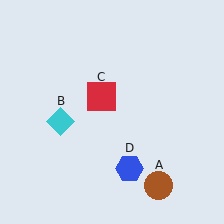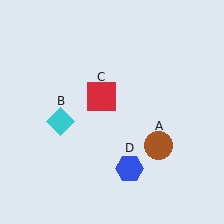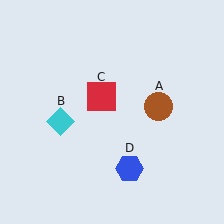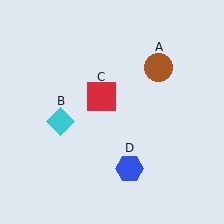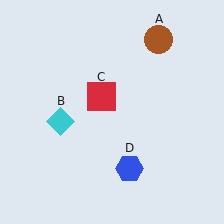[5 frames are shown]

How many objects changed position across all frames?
1 object changed position: brown circle (object A).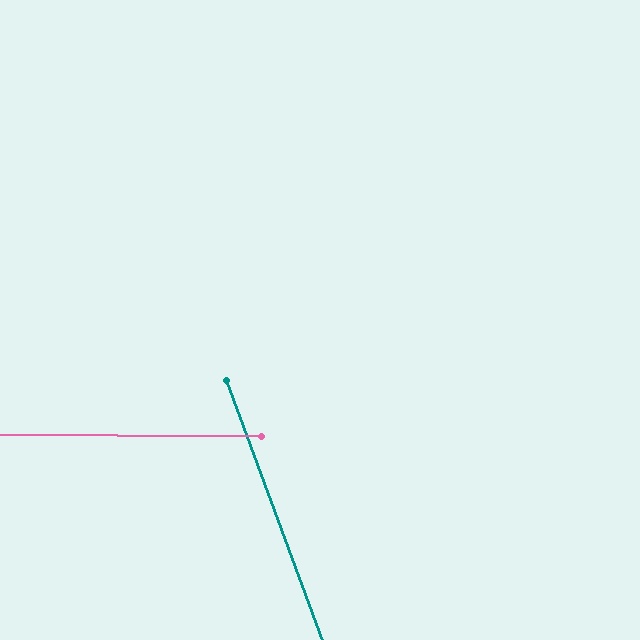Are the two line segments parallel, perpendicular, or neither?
Neither parallel nor perpendicular — they differ by about 69°.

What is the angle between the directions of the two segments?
Approximately 69 degrees.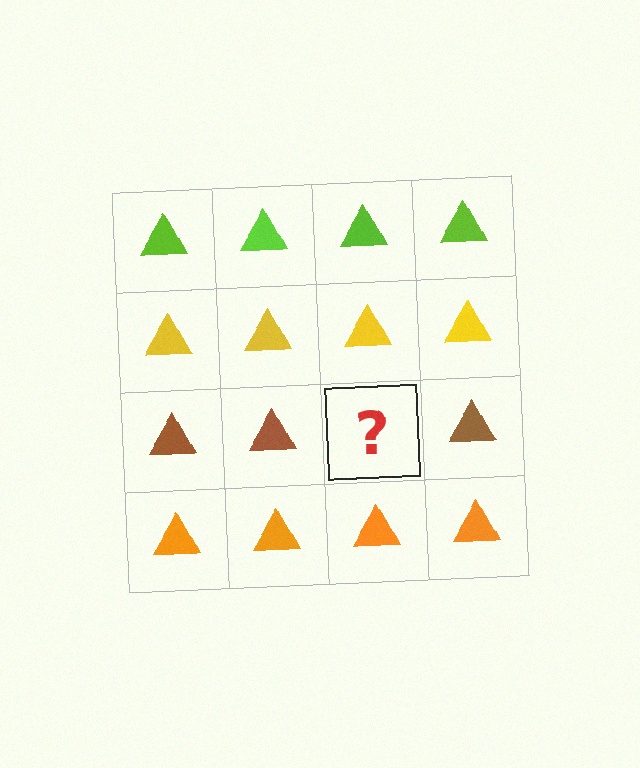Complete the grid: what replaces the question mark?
The question mark should be replaced with a brown triangle.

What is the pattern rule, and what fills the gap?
The rule is that each row has a consistent color. The gap should be filled with a brown triangle.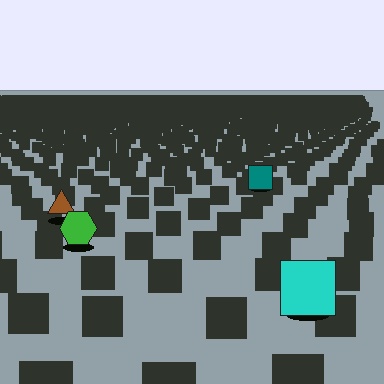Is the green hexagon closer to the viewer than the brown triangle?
Yes. The green hexagon is closer — you can tell from the texture gradient: the ground texture is coarser near it.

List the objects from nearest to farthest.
From nearest to farthest: the cyan square, the green hexagon, the brown triangle, the teal square.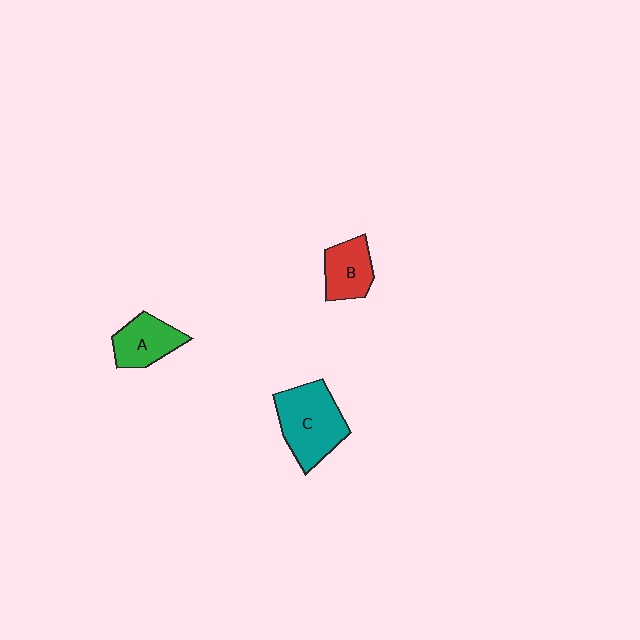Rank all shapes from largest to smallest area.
From largest to smallest: C (teal), A (green), B (red).